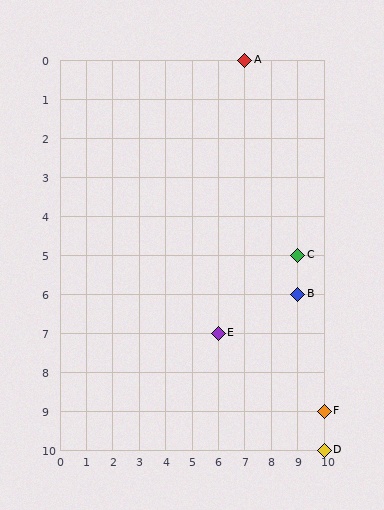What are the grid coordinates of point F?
Point F is at grid coordinates (10, 9).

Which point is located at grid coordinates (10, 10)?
Point D is at (10, 10).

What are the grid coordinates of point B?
Point B is at grid coordinates (9, 6).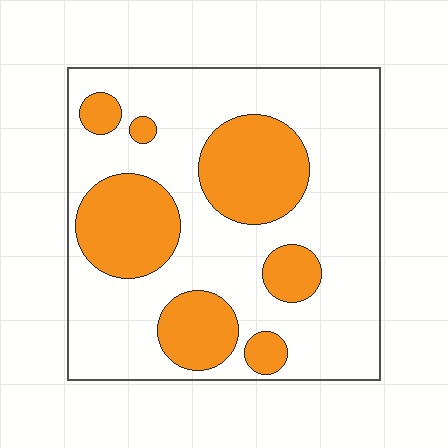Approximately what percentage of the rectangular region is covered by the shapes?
Approximately 30%.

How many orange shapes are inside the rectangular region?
7.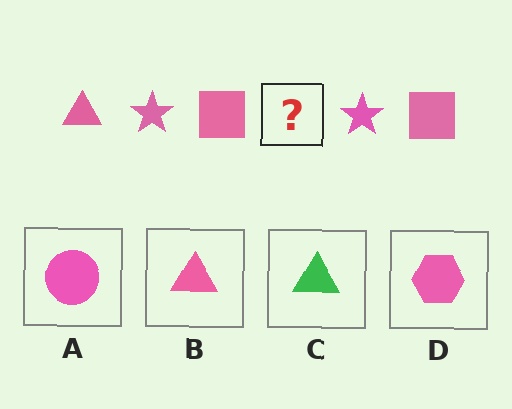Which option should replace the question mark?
Option B.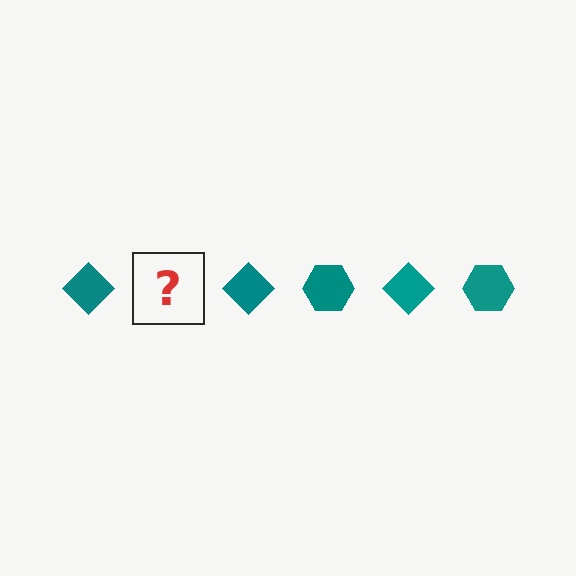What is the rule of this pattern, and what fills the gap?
The rule is that the pattern cycles through diamond, hexagon shapes in teal. The gap should be filled with a teal hexagon.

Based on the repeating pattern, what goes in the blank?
The blank should be a teal hexagon.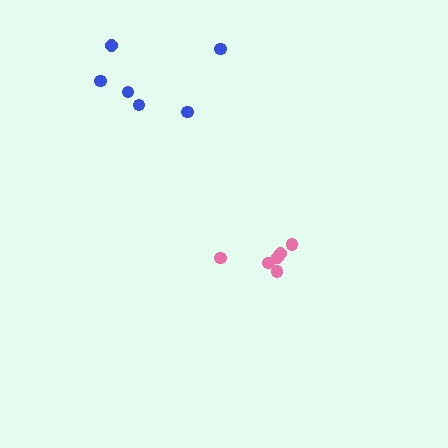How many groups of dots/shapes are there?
There are 2 groups.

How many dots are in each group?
Group 1: 6 dots, Group 2: 6 dots (12 total).